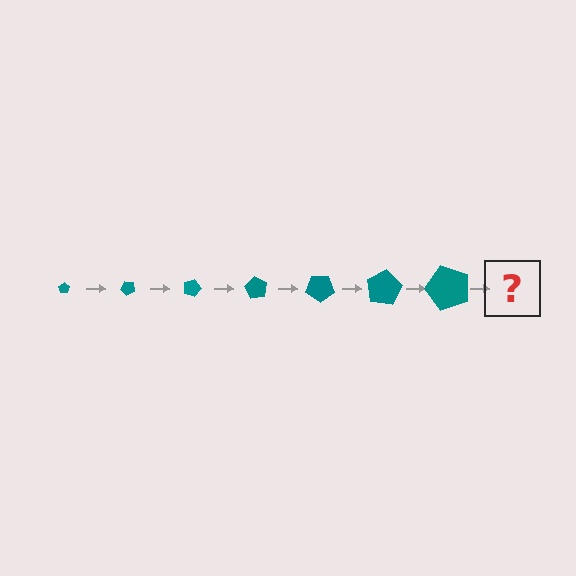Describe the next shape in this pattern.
It should be a pentagon, larger than the previous one and rotated 315 degrees from the start.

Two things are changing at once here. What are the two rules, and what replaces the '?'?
The two rules are that the pentagon grows larger each step and it rotates 45 degrees each step. The '?' should be a pentagon, larger than the previous one and rotated 315 degrees from the start.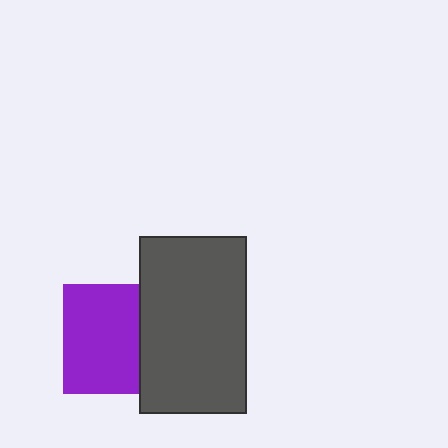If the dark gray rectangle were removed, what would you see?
You would see the complete purple square.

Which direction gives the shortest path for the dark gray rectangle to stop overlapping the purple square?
Moving right gives the shortest separation.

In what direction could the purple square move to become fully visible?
The purple square could move left. That would shift it out from behind the dark gray rectangle entirely.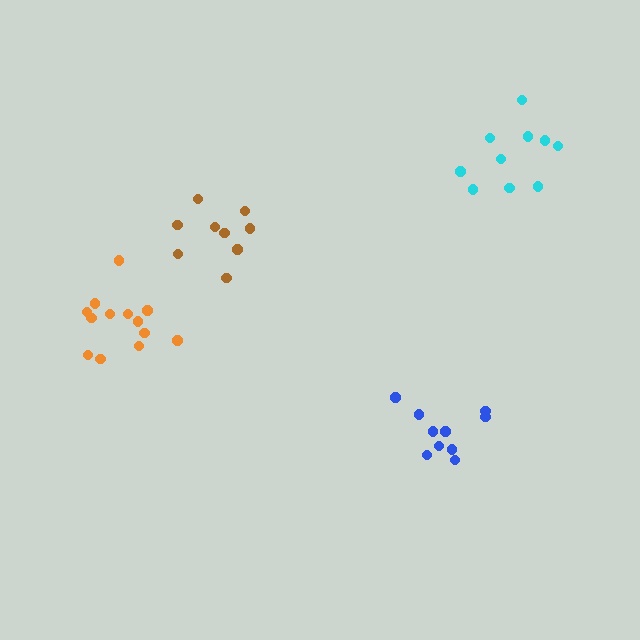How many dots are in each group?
Group 1: 10 dots, Group 2: 13 dots, Group 3: 9 dots, Group 4: 10 dots (42 total).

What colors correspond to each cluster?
The clusters are colored: blue, orange, brown, cyan.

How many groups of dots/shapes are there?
There are 4 groups.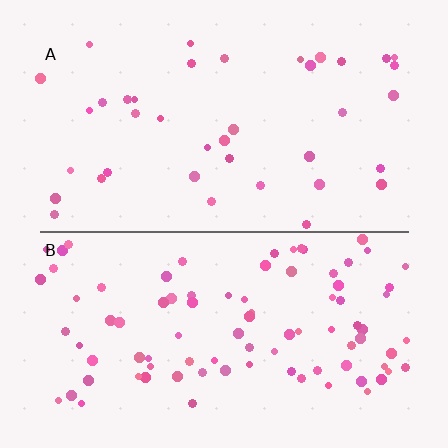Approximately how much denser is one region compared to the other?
Approximately 2.3× — region B over region A.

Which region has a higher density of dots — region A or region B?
B (the bottom).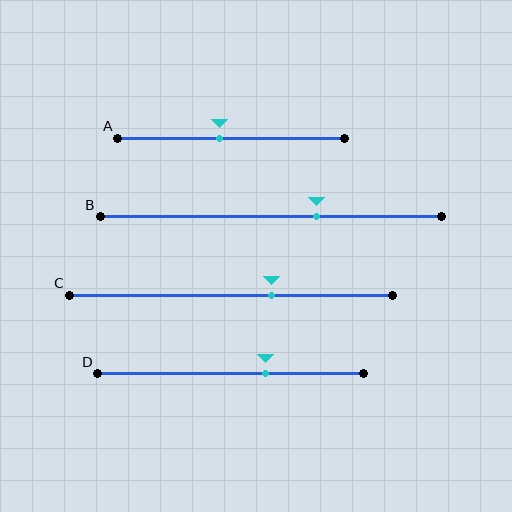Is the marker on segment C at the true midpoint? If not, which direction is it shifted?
No, the marker on segment C is shifted to the right by about 13% of the segment length.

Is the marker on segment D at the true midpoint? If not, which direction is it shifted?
No, the marker on segment D is shifted to the right by about 13% of the segment length.